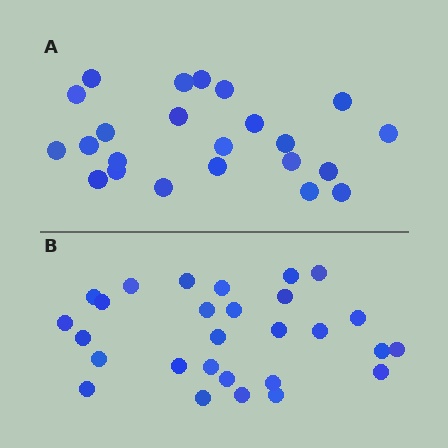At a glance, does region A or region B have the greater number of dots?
Region B (the bottom region) has more dots.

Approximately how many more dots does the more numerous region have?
Region B has about 5 more dots than region A.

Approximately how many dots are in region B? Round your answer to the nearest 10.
About 30 dots. (The exact count is 28, which rounds to 30.)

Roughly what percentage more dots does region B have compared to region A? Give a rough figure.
About 20% more.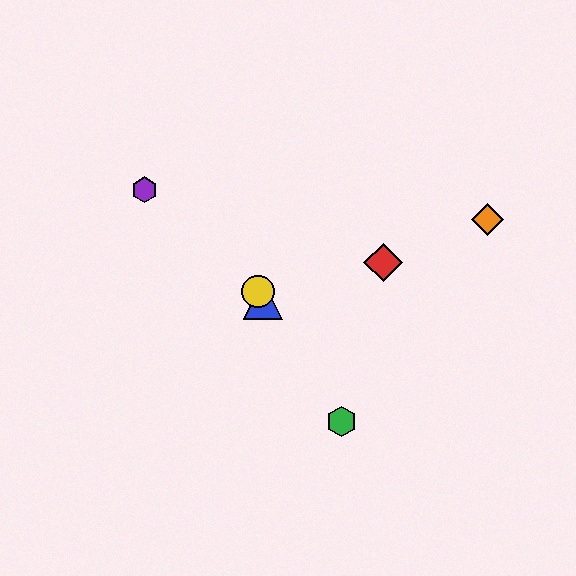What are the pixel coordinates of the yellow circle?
The yellow circle is at (258, 291).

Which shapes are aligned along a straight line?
The blue triangle, the green hexagon, the yellow circle are aligned along a straight line.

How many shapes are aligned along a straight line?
3 shapes (the blue triangle, the green hexagon, the yellow circle) are aligned along a straight line.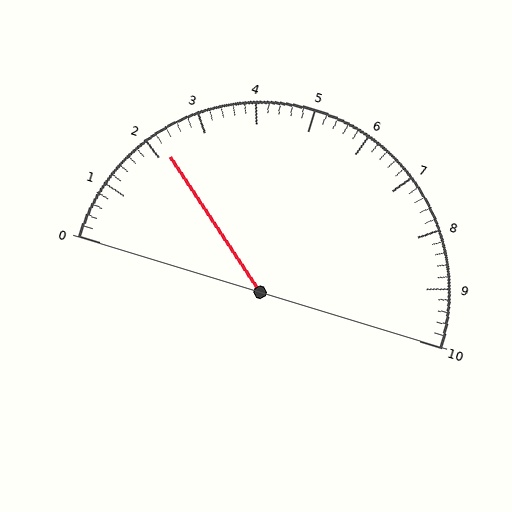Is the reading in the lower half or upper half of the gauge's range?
The reading is in the lower half of the range (0 to 10).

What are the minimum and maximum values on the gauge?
The gauge ranges from 0 to 10.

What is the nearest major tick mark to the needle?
The nearest major tick mark is 2.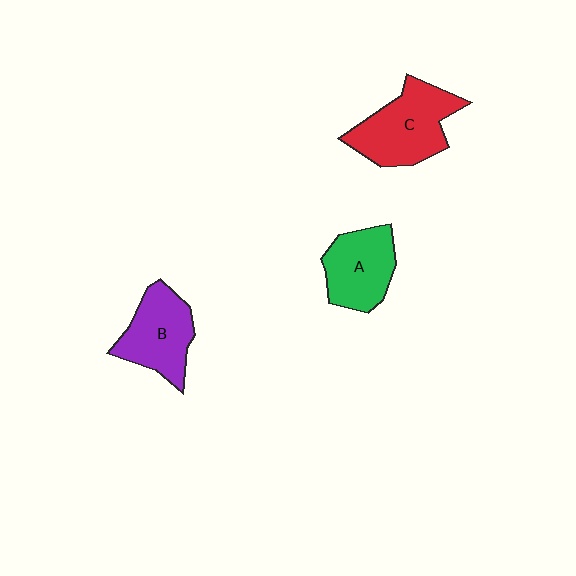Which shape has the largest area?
Shape C (red).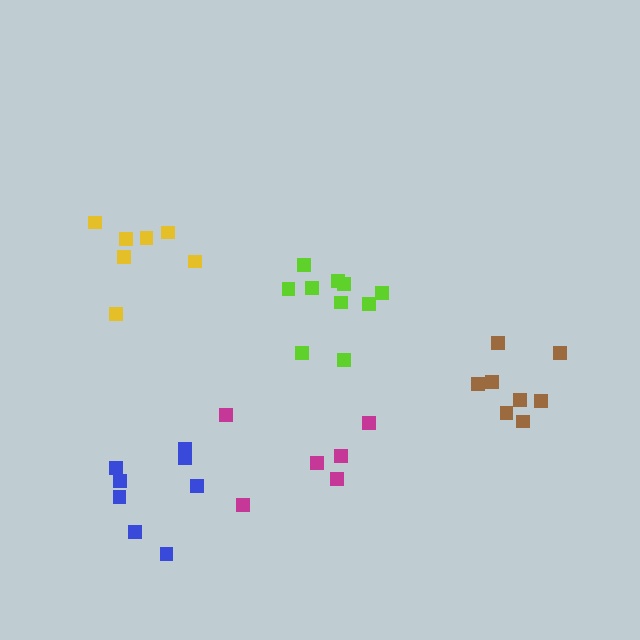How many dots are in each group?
Group 1: 7 dots, Group 2: 10 dots, Group 3: 6 dots, Group 4: 8 dots, Group 5: 8 dots (39 total).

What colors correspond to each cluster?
The clusters are colored: yellow, lime, magenta, blue, brown.